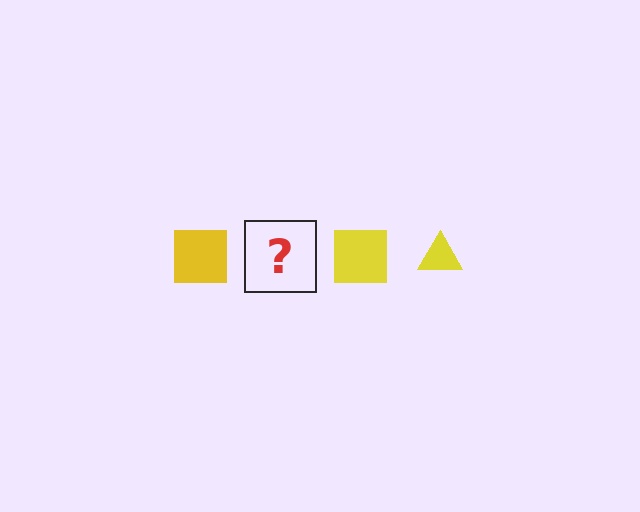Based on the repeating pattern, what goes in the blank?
The blank should be a yellow triangle.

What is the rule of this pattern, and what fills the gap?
The rule is that the pattern cycles through square, triangle shapes in yellow. The gap should be filled with a yellow triangle.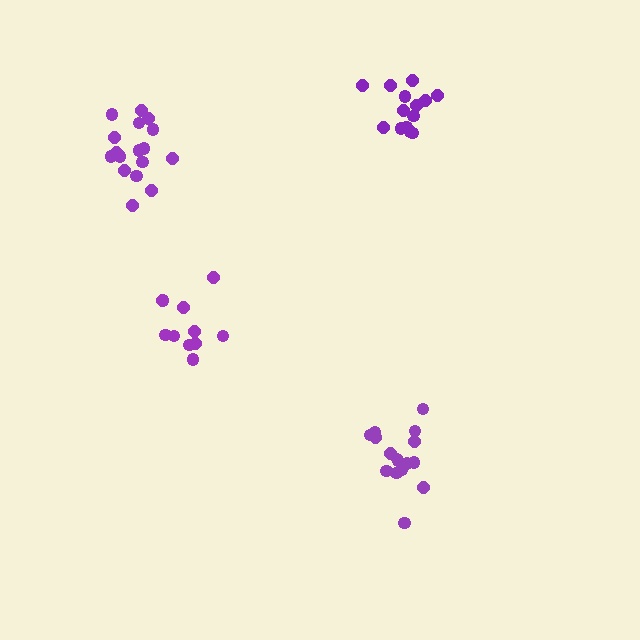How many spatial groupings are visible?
There are 4 spatial groupings.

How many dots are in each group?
Group 1: 11 dots, Group 2: 16 dots, Group 3: 14 dots, Group 4: 17 dots (58 total).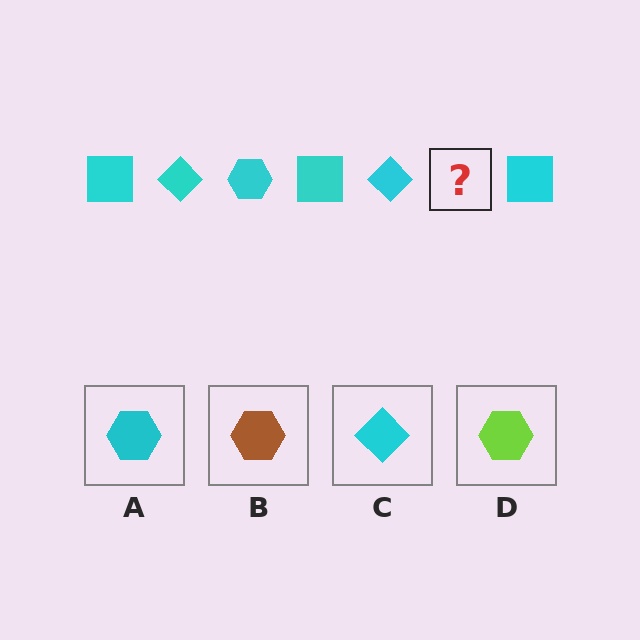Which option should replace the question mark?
Option A.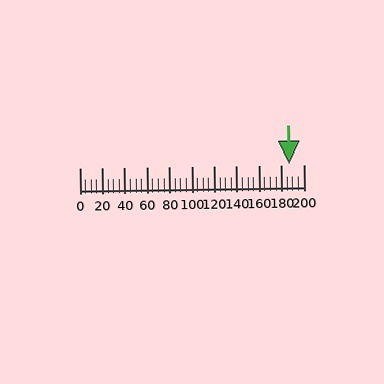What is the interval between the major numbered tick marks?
The major tick marks are spaced 20 units apart.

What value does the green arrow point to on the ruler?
The green arrow points to approximately 187.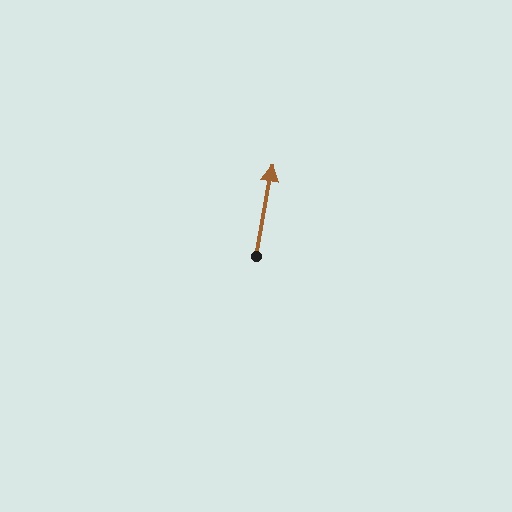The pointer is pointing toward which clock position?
Roughly 12 o'clock.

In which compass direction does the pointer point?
North.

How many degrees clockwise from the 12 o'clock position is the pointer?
Approximately 10 degrees.